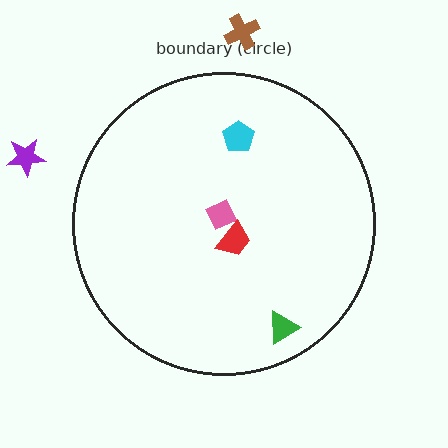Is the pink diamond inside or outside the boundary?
Inside.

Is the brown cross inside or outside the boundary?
Outside.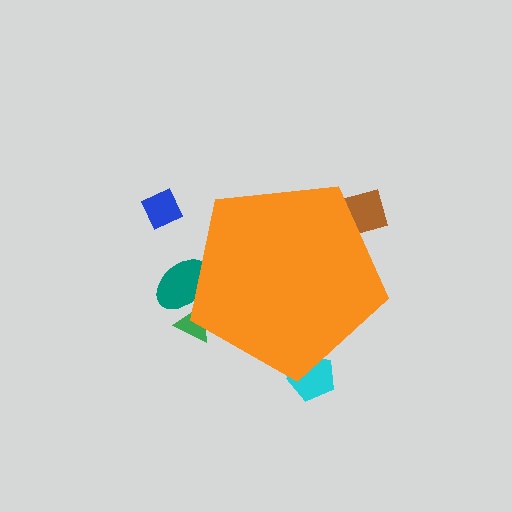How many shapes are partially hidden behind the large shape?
4 shapes are partially hidden.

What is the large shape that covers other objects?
An orange pentagon.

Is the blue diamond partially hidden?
No, the blue diamond is fully visible.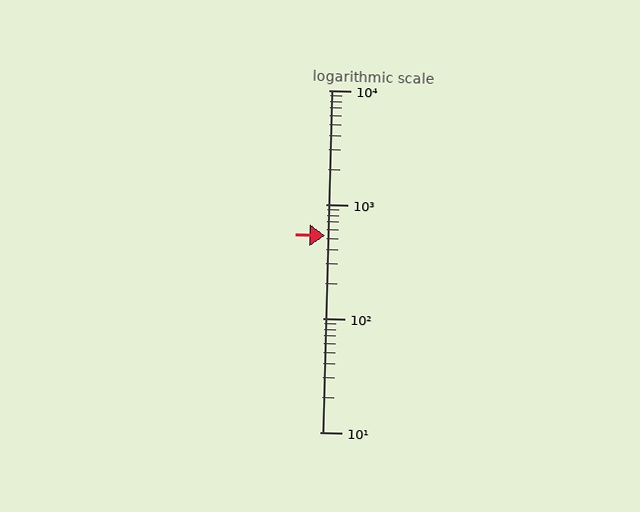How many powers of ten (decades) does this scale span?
The scale spans 3 decades, from 10 to 10000.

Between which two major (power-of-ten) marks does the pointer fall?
The pointer is between 100 and 1000.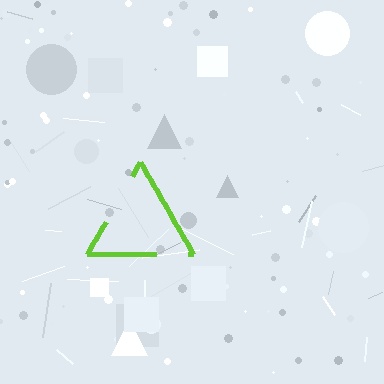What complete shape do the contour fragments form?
The contour fragments form a triangle.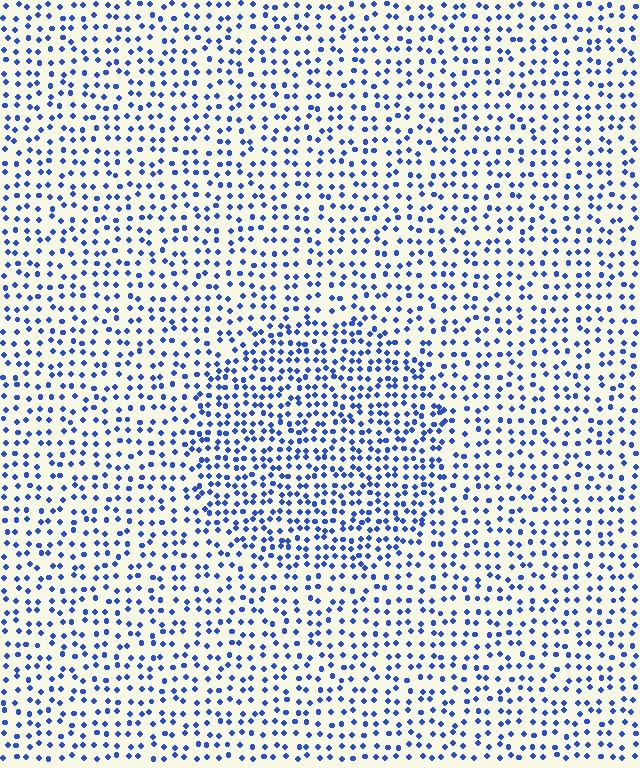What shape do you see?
I see a circle.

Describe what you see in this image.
The image contains small blue elements arranged at two different densities. A circle-shaped region is visible where the elements are more densely packed than the surrounding area.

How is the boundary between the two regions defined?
The boundary is defined by a change in element density (approximately 1.6x ratio). All elements are the same color, size, and shape.